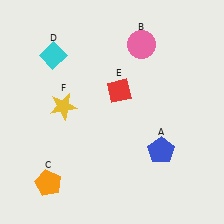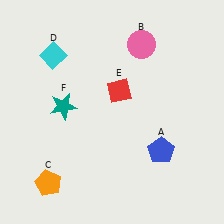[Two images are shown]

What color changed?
The star (F) changed from yellow in Image 1 to teal in Image 2.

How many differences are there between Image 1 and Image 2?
There is 1 difference between the two images.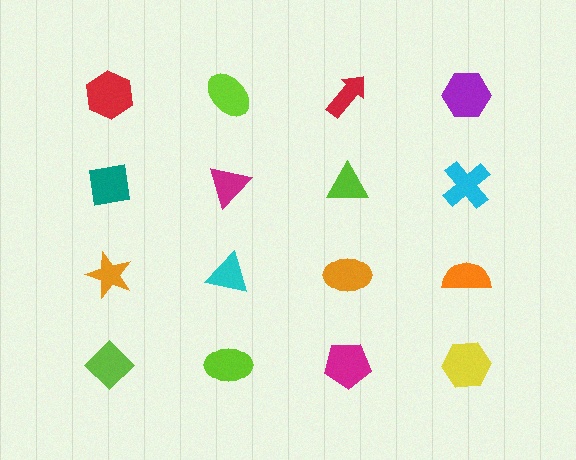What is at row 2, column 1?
A teal square.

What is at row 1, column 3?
A red arrow.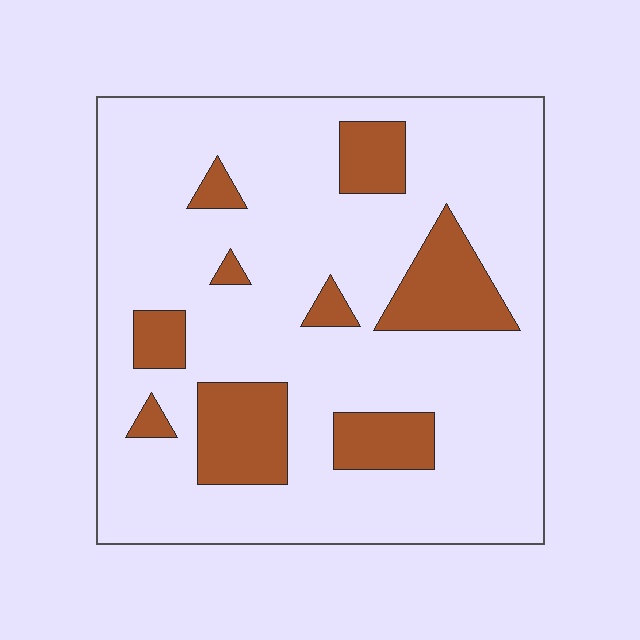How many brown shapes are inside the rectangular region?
9.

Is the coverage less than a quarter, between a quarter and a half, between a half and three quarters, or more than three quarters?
Less than a quarter.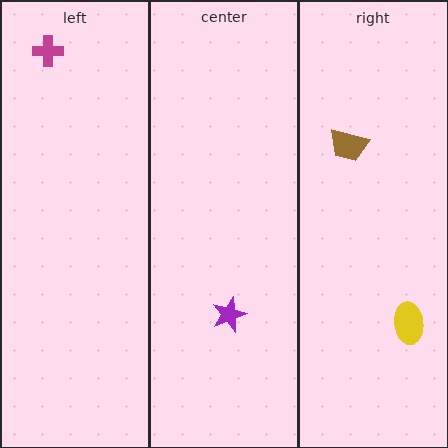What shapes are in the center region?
The purple star.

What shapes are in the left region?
The magenta cross.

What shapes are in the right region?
The brown trapezoid, the yellow ellipse.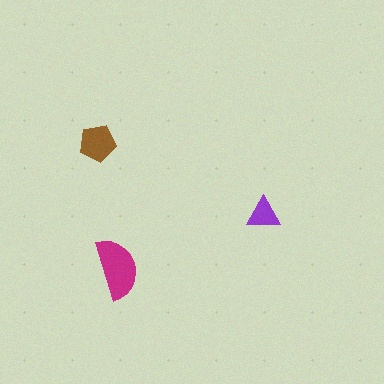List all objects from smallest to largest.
The purple triangle, the brown pentagon, the magenta semicircle.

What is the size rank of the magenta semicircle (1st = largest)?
1st.